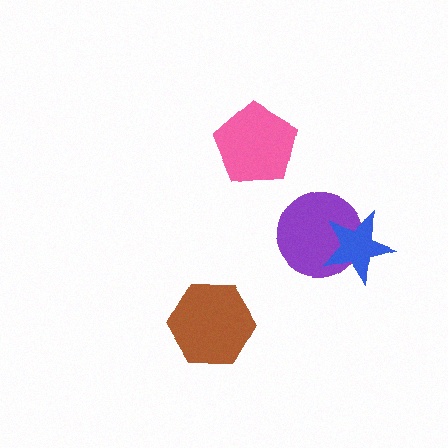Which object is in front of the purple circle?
The blue star is in front of the purple circle.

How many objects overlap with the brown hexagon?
0 objects overlap with the brown hexagon.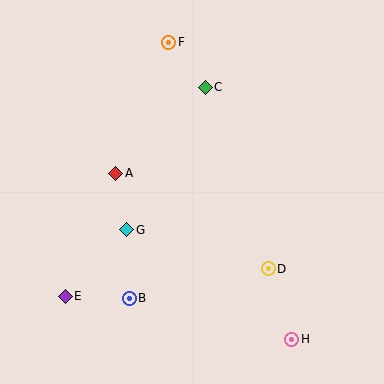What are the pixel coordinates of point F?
Point F is at (169, 42).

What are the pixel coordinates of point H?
Point H is at (292, 339).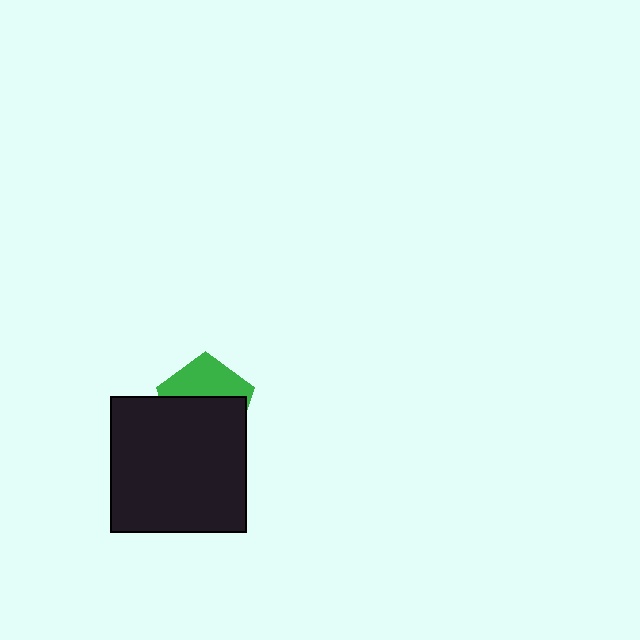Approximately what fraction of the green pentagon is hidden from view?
Roughly 60% of the green pentagon is hidden behind the black square.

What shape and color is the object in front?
The object in front is a black square.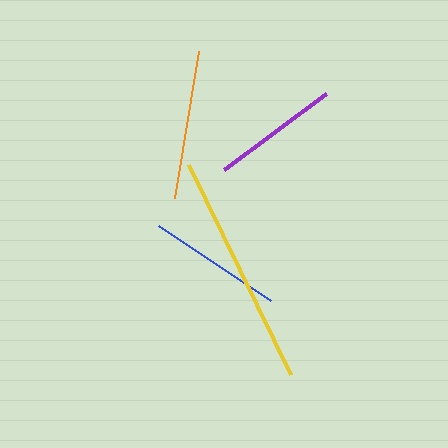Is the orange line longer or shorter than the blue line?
The orange line is longer than the blue line.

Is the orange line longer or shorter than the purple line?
The orange line is longer than the purple line.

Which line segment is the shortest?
The purple line is the shortest at approximately 128 pixels.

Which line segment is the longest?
The yellow line is the longest at approximately 234 pixels.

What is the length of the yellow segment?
The yellow segment is approximately 234 pixels long.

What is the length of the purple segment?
The purple segment is approximately 128 pixels long.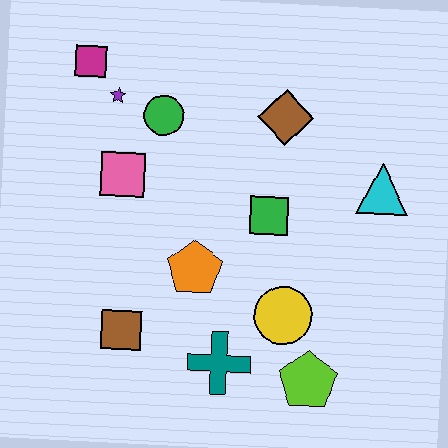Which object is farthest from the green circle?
The lime pentagon is farthest from the green circle.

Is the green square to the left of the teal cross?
No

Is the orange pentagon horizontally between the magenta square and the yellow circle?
Yes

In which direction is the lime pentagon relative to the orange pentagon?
The lime pentagon is to the right of the orange pentagon.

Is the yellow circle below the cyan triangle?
Yes